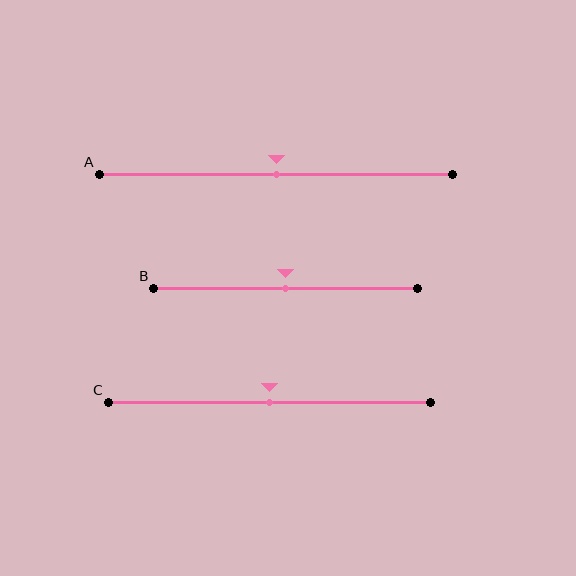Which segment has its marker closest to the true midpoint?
Segment A has its marker closest to the true midpoint.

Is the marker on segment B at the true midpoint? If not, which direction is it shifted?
Yes, the marker on segment B is at the true midpoint.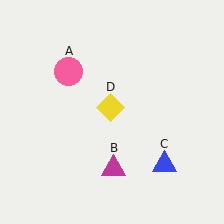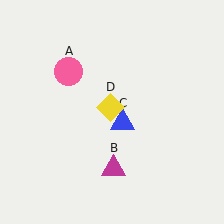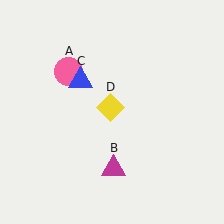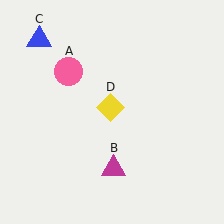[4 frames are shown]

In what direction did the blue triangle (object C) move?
The blue triangle (object C) moved up and to the left.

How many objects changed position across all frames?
1 object changed position: blue triangle (object C).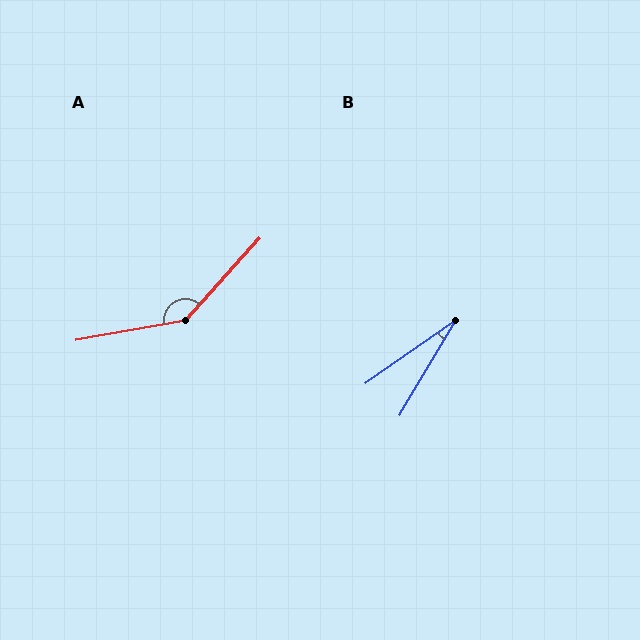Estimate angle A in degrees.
Approximately 142 degrees.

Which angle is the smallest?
B, at approximately 24 degrees.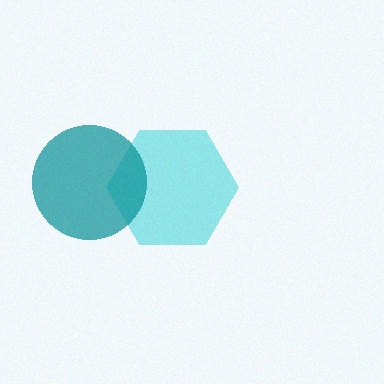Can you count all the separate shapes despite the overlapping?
Yes, there are 2 separate shapes.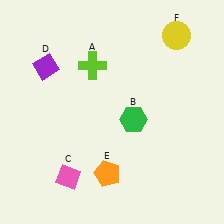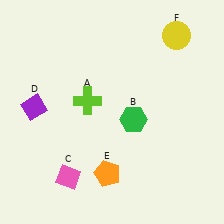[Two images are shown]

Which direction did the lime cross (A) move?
The lime cross (A) moved down.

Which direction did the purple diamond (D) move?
The purple diamond (D) moved down.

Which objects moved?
The objects that moved are: the lime cross (A), the purple diamond (D).